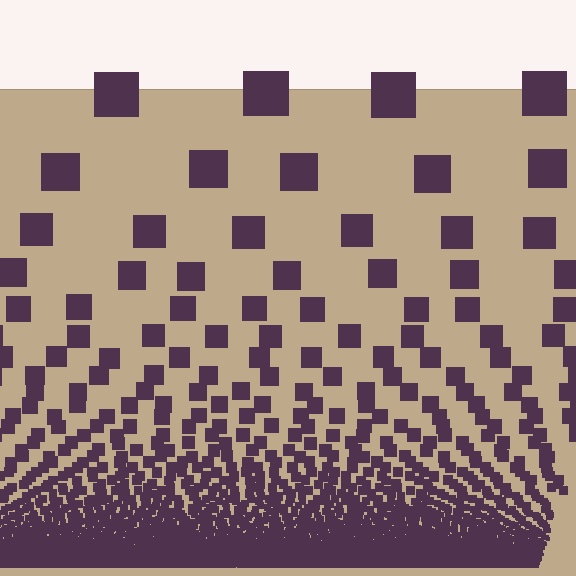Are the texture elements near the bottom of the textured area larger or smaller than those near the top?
Smaller. The gradient is inverted — elements near the bottom are smaller and denser.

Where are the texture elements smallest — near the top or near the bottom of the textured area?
Near the bottom.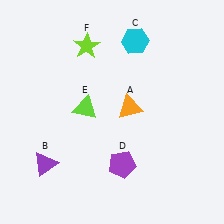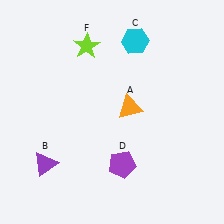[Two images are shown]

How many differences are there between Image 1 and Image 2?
There is 1 difference between the two images.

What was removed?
The lime triangle (E) was removed in Image 2.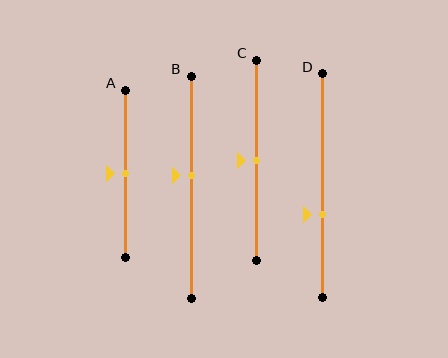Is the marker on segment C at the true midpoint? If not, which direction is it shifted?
Yes, the marker on segment C is at the true midpoint.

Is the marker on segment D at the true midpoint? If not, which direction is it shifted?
No, the marker on segment D is shifted downward by about 13% of the segment length.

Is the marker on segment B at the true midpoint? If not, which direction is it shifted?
No, the marker on segment B is shifted upward by about 5% of the segment length.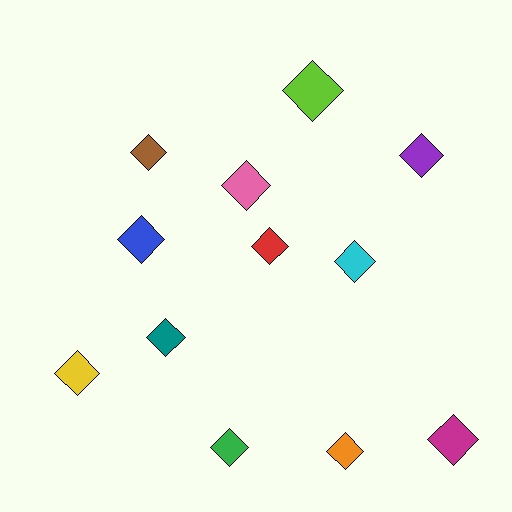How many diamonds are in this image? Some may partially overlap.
There are 12 diamonds.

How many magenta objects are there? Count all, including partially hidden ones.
There is 1 magenta object.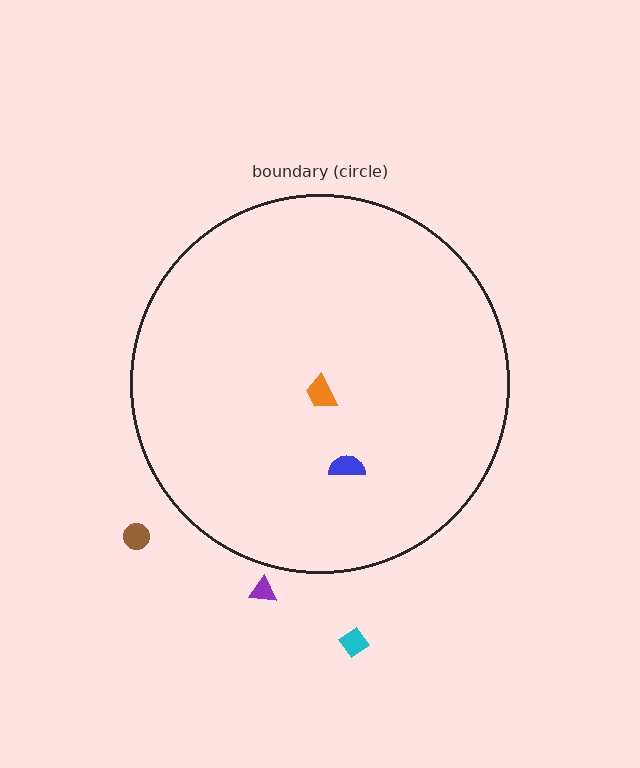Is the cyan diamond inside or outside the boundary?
Outside.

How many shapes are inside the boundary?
2 inside, 3 outside.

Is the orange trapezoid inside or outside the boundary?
Inside.